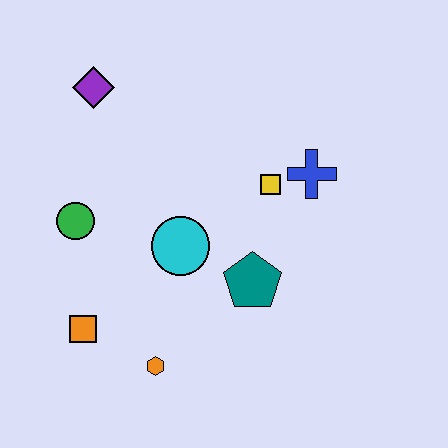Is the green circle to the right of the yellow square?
No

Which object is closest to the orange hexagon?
The orange square is closest to the orange hexagon.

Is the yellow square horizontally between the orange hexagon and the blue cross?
Yes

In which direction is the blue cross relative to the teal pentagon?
The blue cross is above the teal pentagon.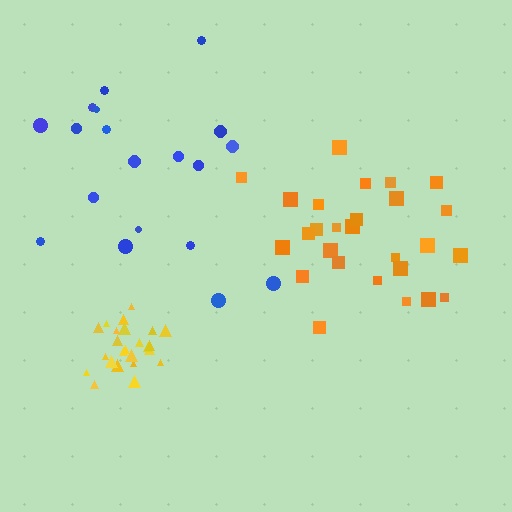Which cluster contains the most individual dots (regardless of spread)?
Orange (27).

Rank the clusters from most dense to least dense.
yellow, orange, blue.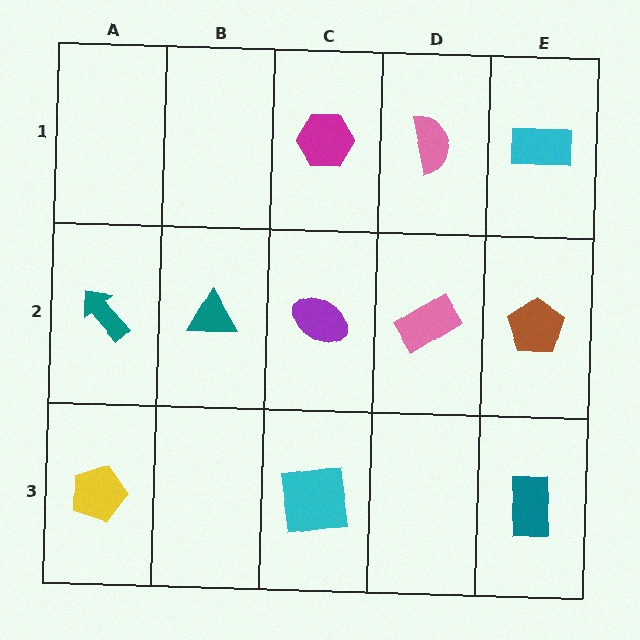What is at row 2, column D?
A pink rectangle.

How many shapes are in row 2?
5 shapes.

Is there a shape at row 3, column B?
No, that cell is empty.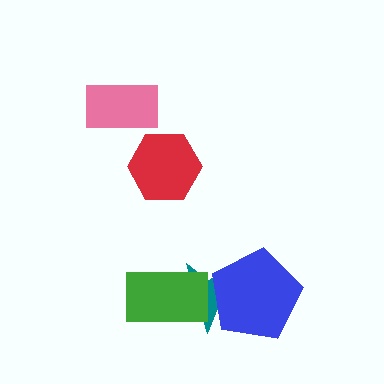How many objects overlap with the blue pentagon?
1 object overlaps with the blue pentagon.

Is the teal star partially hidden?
Yes, it is partially covered by another shape.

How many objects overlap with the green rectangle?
1 object overlaps with the green rectangle.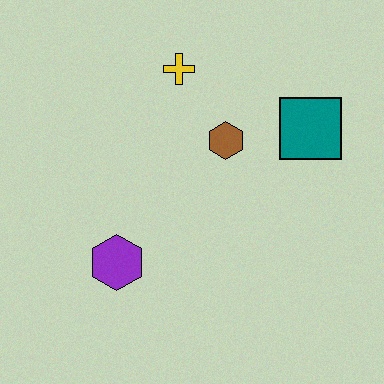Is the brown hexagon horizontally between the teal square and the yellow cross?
Yes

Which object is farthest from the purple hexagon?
The teal square is farthest from the purple hexagon.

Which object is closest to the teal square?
The brown hexagon is closest to the teal square.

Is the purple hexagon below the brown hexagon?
Yes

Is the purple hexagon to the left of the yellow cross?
Yes